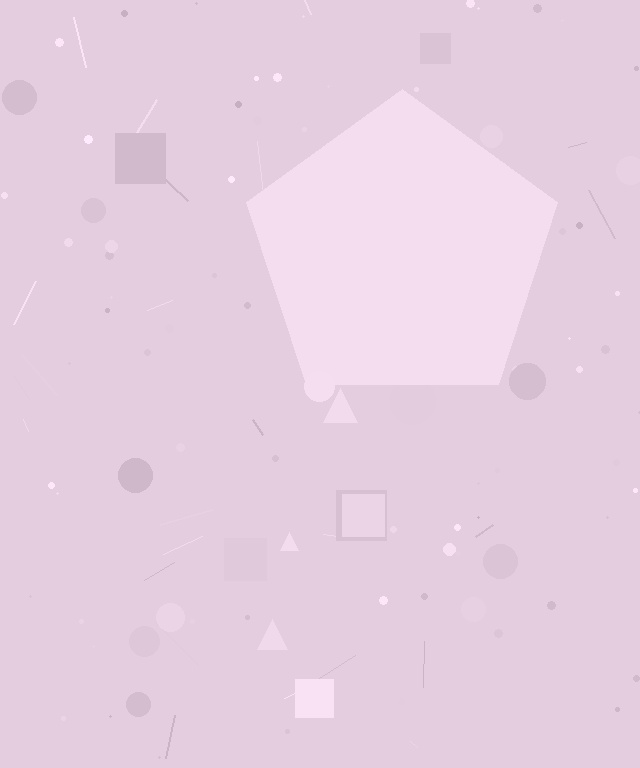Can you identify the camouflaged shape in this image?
The camouflaged shape is a pentagon.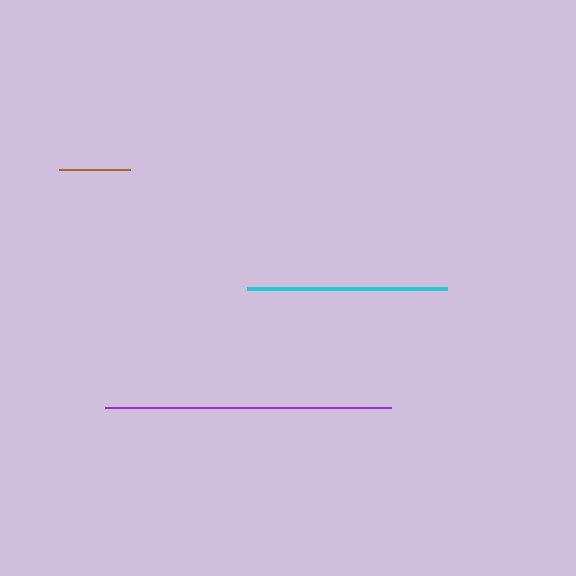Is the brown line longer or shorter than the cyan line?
The cyan line is longer than the brown line.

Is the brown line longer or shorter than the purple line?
The purple line is longer than the brown line.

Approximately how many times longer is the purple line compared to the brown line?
The purple line is approximately 4.0 times the length of the brown line.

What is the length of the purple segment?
The purple segment is approximately 286 pixels long.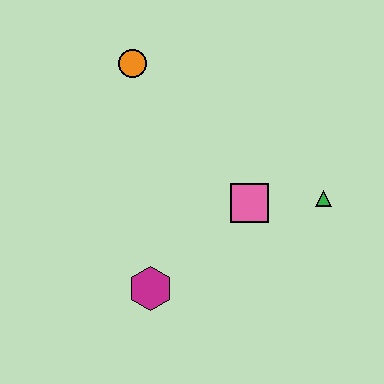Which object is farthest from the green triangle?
The orange circle is farthest from the green triangle.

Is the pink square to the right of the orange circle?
Yes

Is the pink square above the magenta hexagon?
Yes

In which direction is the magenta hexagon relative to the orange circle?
The magenta hexagon is below the orange circle.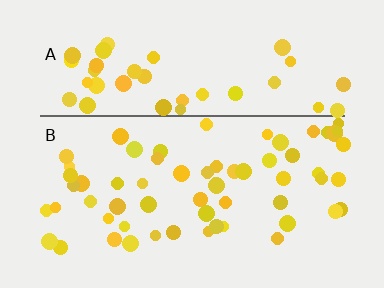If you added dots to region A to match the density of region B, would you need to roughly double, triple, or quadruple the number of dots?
Approximately double.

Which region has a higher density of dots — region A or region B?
B (the bottom).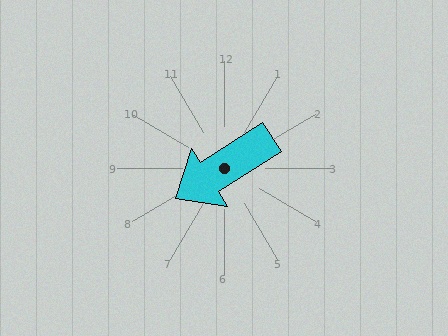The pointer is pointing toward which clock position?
Roughly 8 o'clock.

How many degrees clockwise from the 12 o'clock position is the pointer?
Approximately 237 degrees.